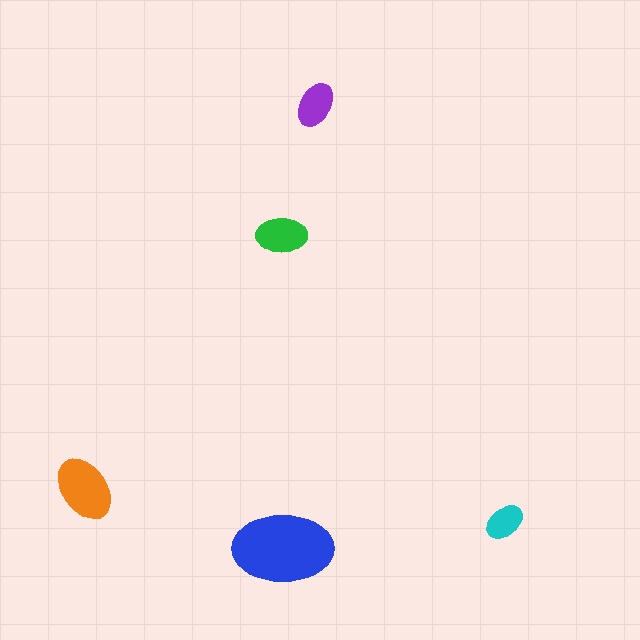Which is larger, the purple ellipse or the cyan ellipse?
The purple one.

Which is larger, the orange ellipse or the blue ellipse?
The blue one.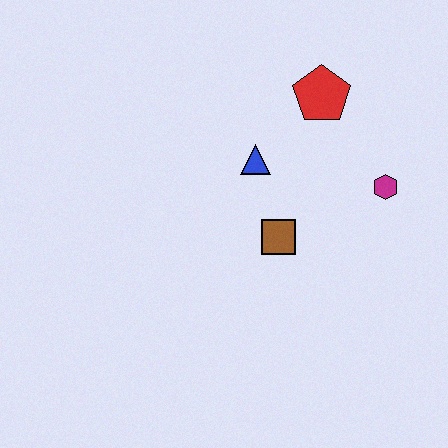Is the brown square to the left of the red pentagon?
Yes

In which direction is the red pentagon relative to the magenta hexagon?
The red pentagon is above the magenta hexagon.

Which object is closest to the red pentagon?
The blue triangle is closest to the red pentagon.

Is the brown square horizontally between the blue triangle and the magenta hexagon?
Yes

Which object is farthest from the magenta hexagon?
The blue triangle is farthest from the magenta hexagon.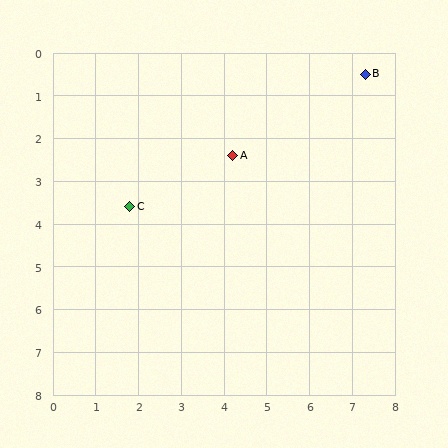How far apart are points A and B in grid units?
Points A and B are about 3.6 grid units apart.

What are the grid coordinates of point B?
Point B is at approximately (7.3, 0.5).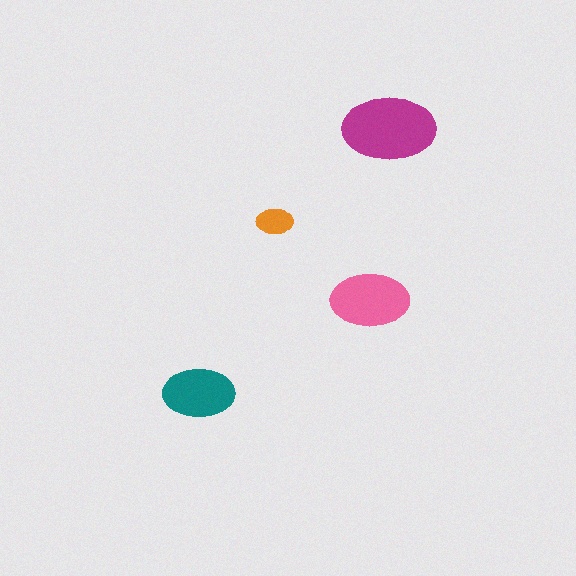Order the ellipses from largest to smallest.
the magenta one, the pink one, the teal one, the orange one.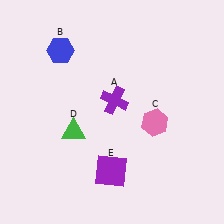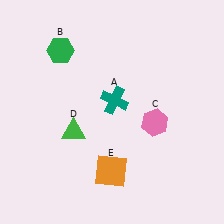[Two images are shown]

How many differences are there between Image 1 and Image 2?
There are 3 differences between the two images.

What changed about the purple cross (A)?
In Image 1, A is purple. In Image 2, it changed to teal.